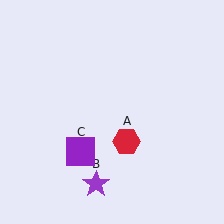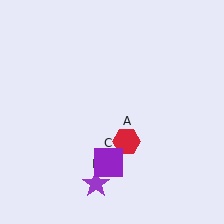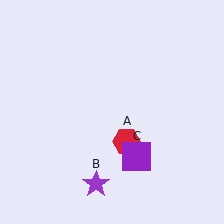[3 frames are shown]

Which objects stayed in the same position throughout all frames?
Red hexagon (object A) and purple star (object B) remained stationary.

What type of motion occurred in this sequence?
The purple square (object C) rotated counterclockwise around the center of the scene.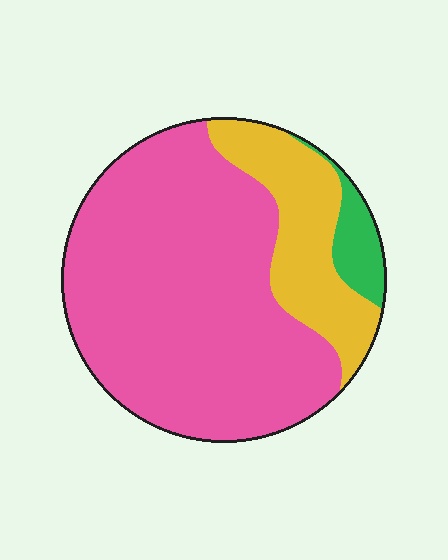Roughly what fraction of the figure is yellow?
Yellow takes up about one fifth (1/5) of the figure.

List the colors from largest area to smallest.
From largest to smallest: pink, yellow, green.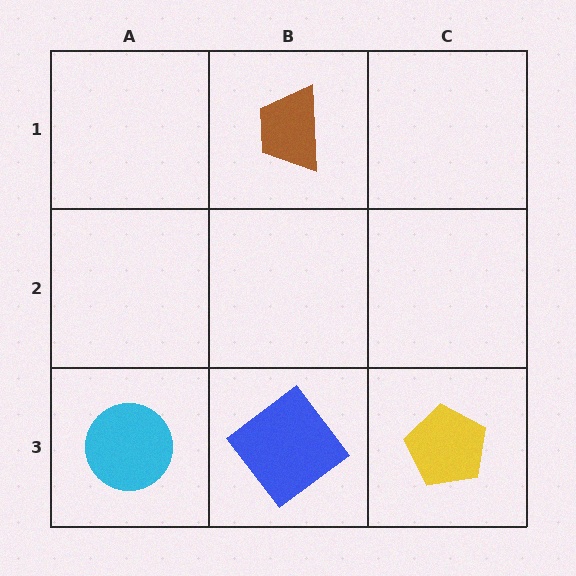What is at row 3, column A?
A cyan circle.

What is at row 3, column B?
A blue diamond.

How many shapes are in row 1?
1 shape.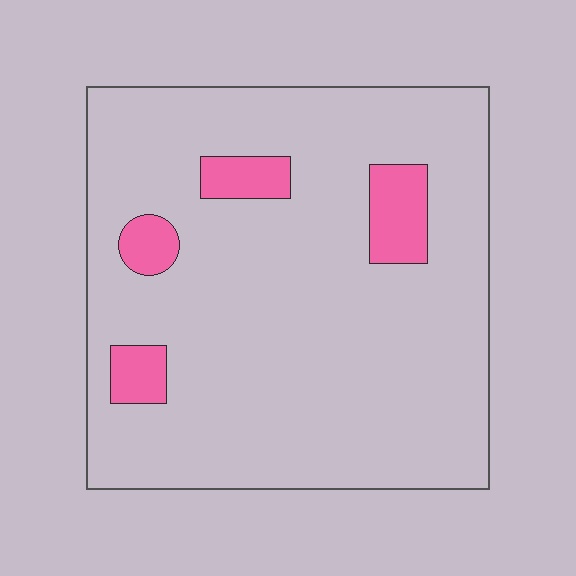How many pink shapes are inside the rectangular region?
4.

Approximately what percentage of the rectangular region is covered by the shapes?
Approximately 10%.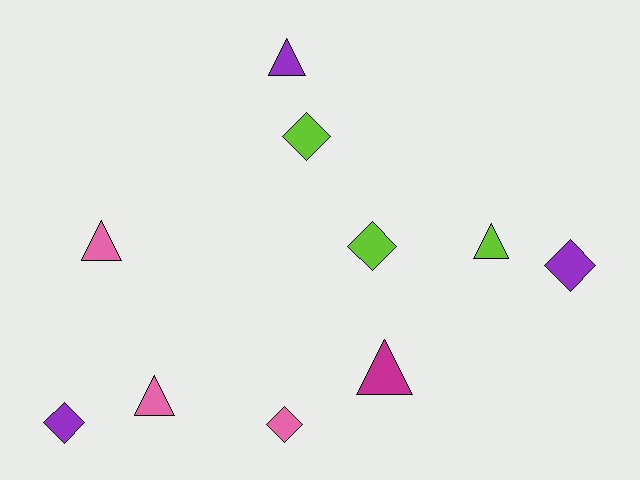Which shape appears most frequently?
Diamond, with 5 objects.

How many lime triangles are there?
There is 1 lime triangle.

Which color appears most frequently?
Pink, with 3 objects.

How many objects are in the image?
There are 10 objects.